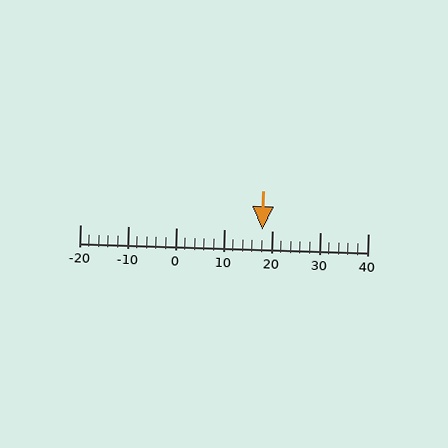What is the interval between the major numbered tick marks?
The major tick marks are spaced 10 units apart.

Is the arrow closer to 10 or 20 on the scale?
The arrow is closer to 20.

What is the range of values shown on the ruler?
The ruler shows values from -20 to 40.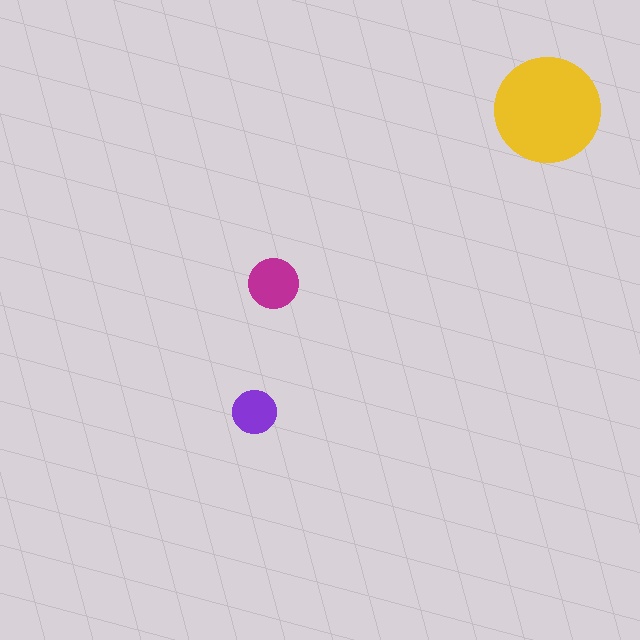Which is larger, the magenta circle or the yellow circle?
The yellow one.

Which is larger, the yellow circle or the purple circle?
The yellow one.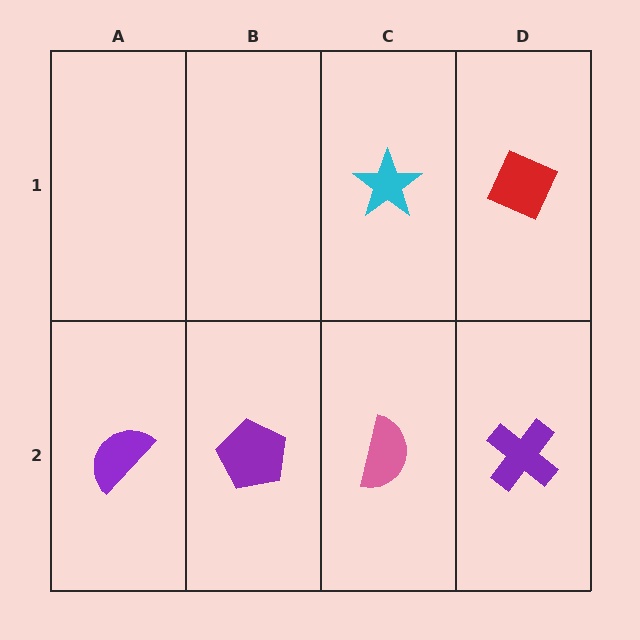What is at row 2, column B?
A purple pentagon.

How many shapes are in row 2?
4 shapes.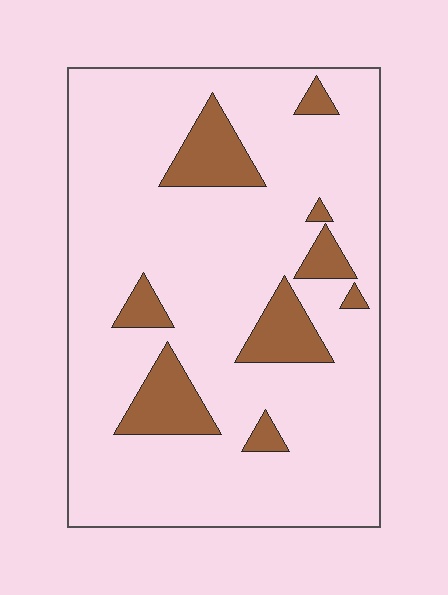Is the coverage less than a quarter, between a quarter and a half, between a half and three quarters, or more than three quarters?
Less than a quarter.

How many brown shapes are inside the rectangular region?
9.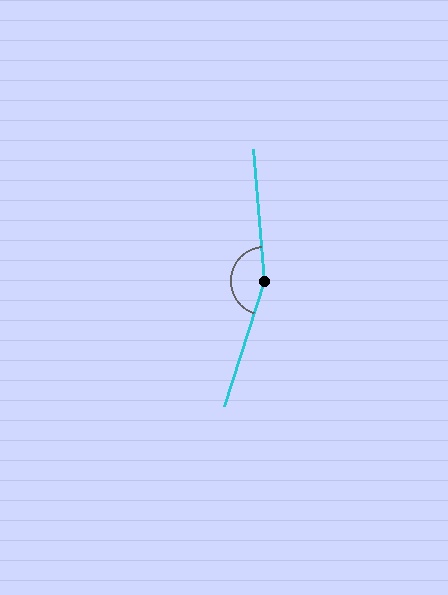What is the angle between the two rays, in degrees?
Approximately 157 degrees.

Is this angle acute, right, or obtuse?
It is obtuse.